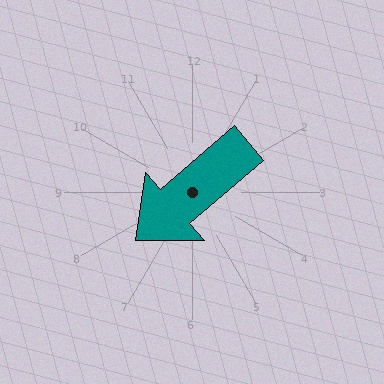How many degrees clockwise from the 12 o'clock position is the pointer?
Approximately 229 degrees.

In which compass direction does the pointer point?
Southwest.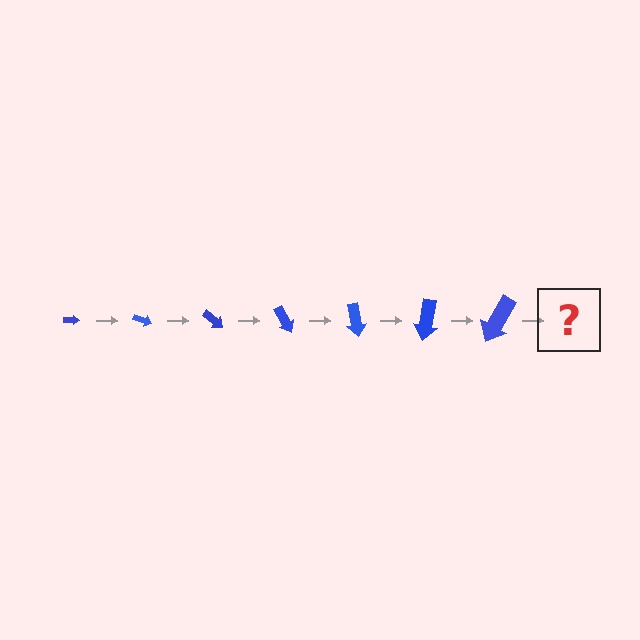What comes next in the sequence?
The next element should be an arrow, larger than the previous one and rotated 140 degrees from the start.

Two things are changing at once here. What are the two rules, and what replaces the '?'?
The two rules are that the arrow grows larger each step and it rotates 20 degrees each step. The '?' should be an arrow, larger than the previous one and rotated 140 degrees from the start.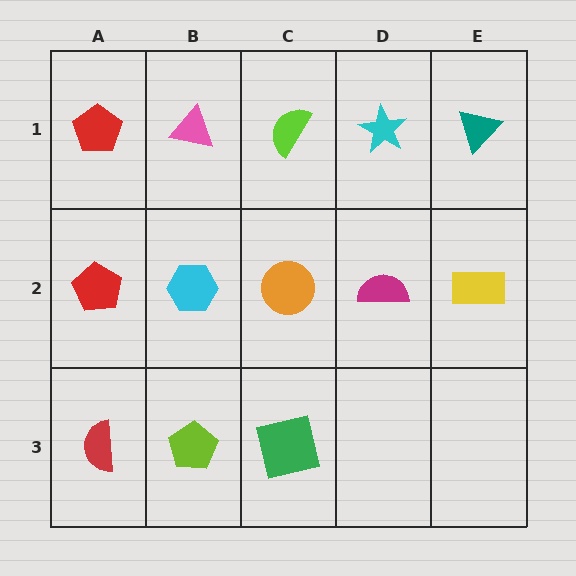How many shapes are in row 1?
5 shapes.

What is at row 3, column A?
A red semicircle.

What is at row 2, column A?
A red pentagon.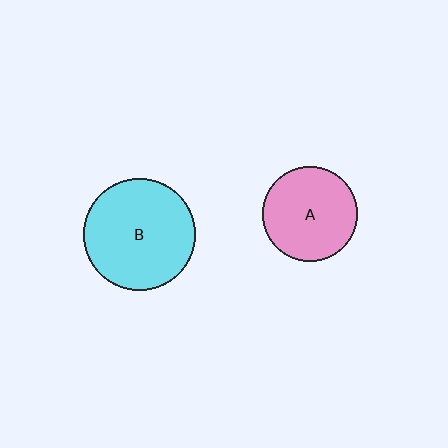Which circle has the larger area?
Circle B (cyan).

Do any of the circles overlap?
No, none of the circles overlap.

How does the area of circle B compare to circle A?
Approximately 1.4 times.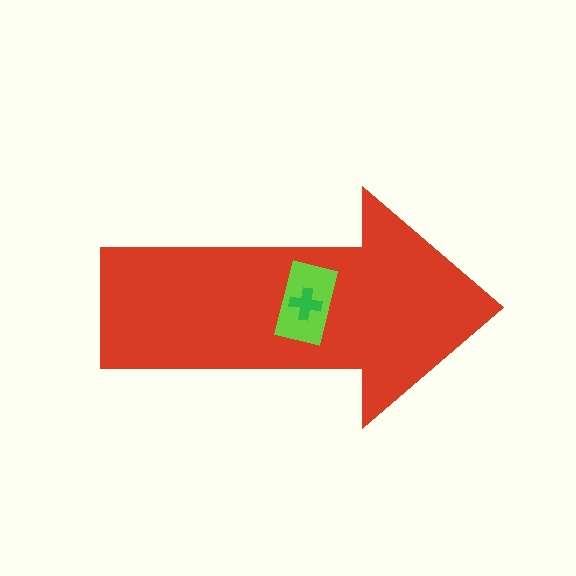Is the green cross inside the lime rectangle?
Yes.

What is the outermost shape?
The red arrow.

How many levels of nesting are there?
3.